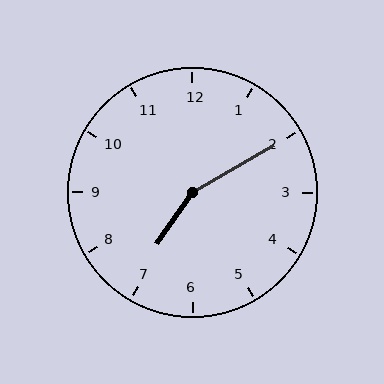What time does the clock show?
7:10.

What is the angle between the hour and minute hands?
Approximately 155 degrees.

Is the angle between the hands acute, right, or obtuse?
It is obtuse.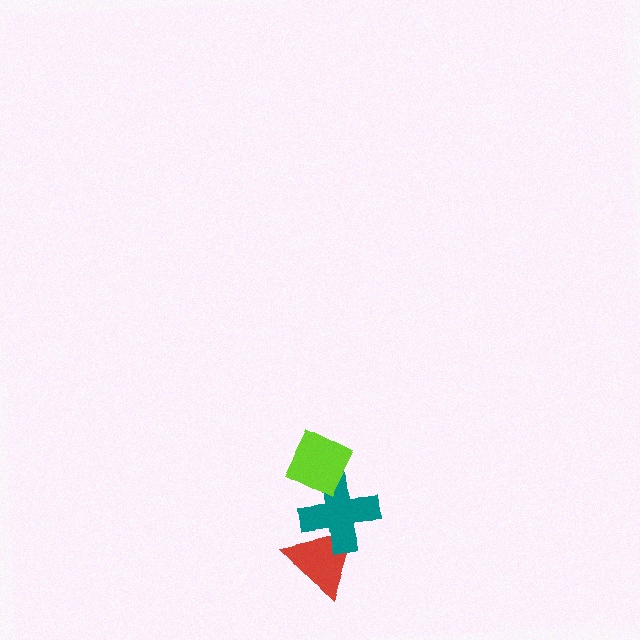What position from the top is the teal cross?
The teal cross is 2nd from the top.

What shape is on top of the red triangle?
The teal cross is on top of the red triangle.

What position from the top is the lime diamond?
The lime diamond is 1st from the top.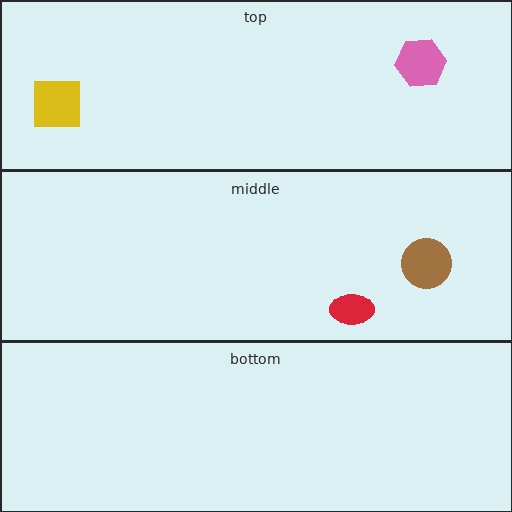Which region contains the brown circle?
The middle region.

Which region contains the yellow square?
The top region.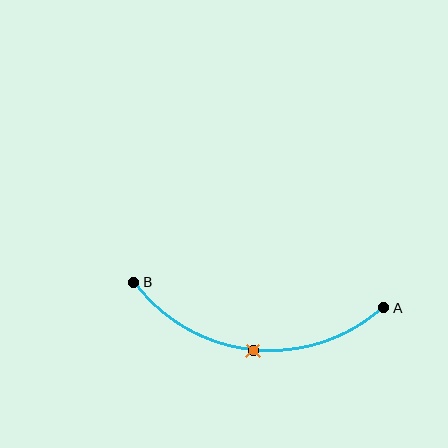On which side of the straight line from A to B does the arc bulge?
The arc bulges below the straight line connecting A and B.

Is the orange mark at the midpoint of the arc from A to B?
Yes. The orange mark lies on the arc at equal arc-length from both A and B — it is the arc midpoint.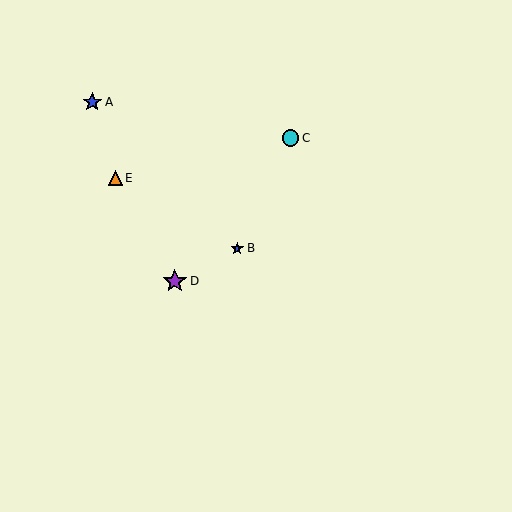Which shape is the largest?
The purple star (labeled D) is the largest.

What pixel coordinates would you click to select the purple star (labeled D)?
Click at (175, 281) to select the purple star D.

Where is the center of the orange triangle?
The center of the orange triangle is at (115, 178).